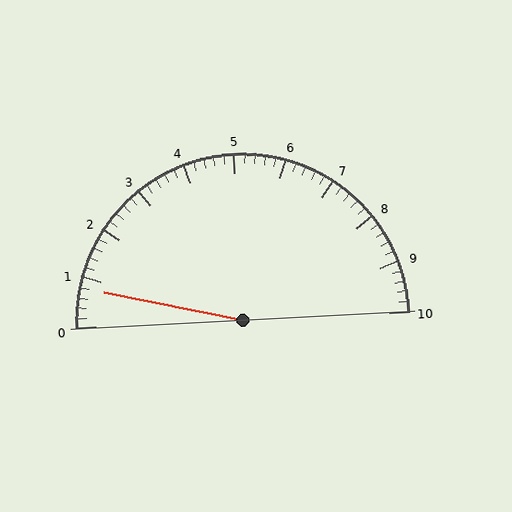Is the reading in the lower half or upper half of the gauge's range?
The reading is in the lower half of the range (0 to 10).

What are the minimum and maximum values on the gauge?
The gauge ranges from 0 to 10.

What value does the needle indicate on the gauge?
The needle indicates approximately 0.8.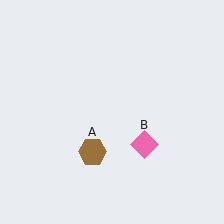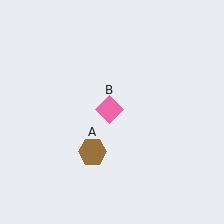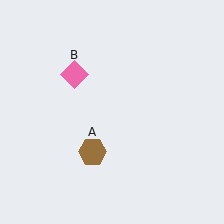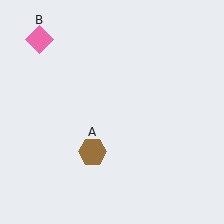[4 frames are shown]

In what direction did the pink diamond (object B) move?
The pink diamond (object B) moved up and to the left.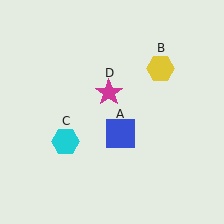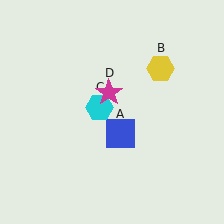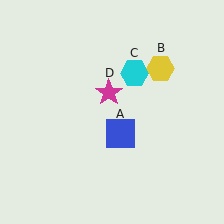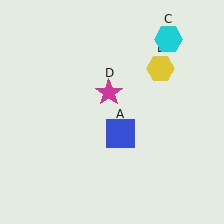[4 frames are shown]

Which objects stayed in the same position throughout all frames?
Blue square (object A) and yellow hexagon (object B) and magenta star (object D) remained stationary.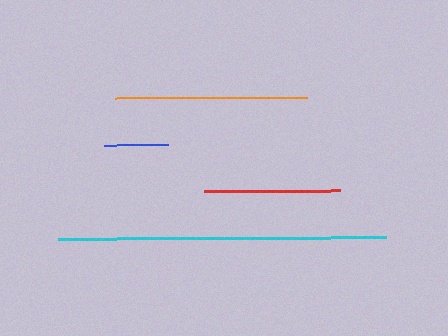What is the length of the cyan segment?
The cyan segment is approximately 328 pixels long.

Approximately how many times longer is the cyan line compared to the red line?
The cyan line is approximately 2.4 times the length of the red line.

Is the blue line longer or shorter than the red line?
The red line is longer than the blue line.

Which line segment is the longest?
The cyan line is the longest at approximately 328 pixels.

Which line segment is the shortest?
The blue line is the shortest at approximately 64 pixels.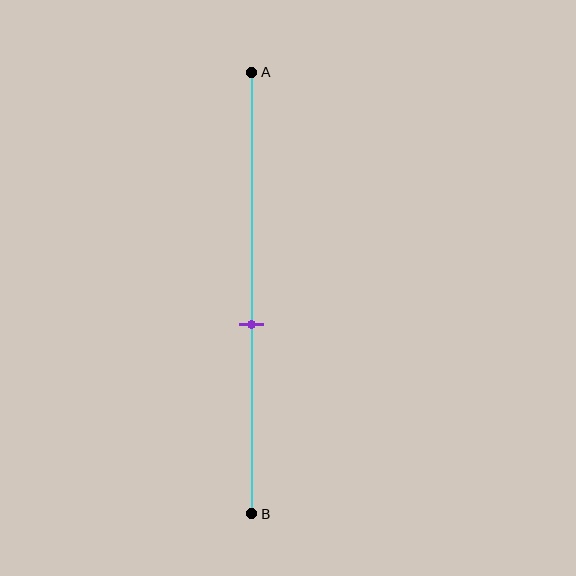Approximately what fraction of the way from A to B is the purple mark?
The purple mark is approximately 55% of the way from A to B.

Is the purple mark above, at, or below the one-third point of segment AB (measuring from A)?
The purple mark is below the one-third point of segment AB.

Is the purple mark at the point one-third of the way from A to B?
No, the mark is at about 55% from A, not at the 33% one-third point.